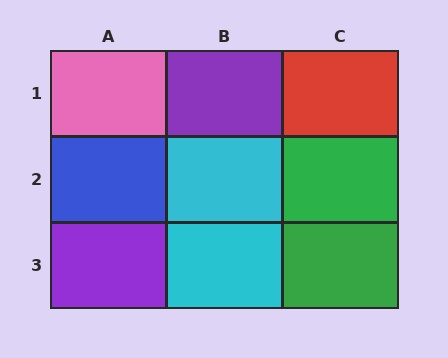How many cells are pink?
1 cell is pink.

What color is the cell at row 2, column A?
Blue.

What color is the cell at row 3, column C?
Green.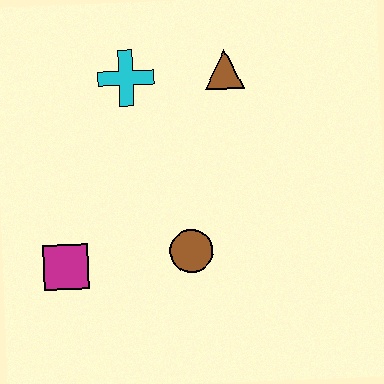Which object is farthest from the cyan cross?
The magenta square is farthest from the cyan cross.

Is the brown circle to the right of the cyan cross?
Yes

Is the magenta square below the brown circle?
Yes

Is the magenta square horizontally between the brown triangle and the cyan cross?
No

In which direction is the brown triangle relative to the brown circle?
The brown triangle is above the brown circle.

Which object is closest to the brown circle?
The magenta square is closest to the brown circle.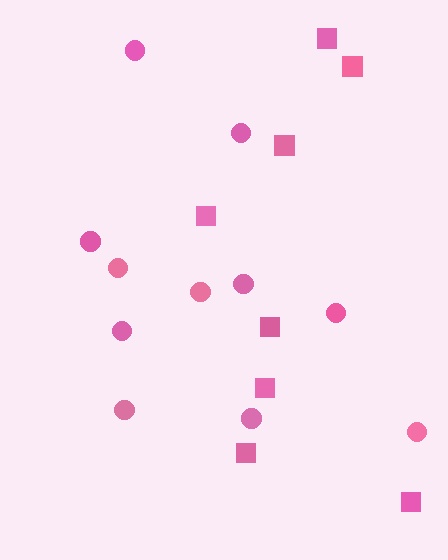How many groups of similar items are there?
There are 2 groups: one group of circles (11) and one group of squares (8).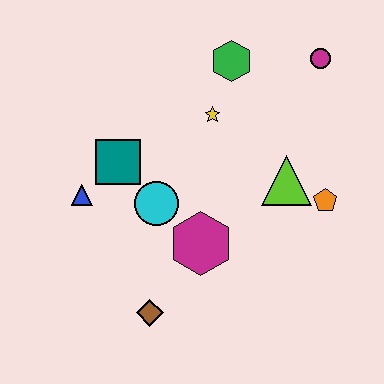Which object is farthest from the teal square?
The magenta circle is farthest from the teal square.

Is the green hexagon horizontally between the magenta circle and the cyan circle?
Yes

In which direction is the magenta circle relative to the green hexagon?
The magenta circle is to the right of the green hexagon.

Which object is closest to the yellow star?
The green hexagon is closest to the yellow star.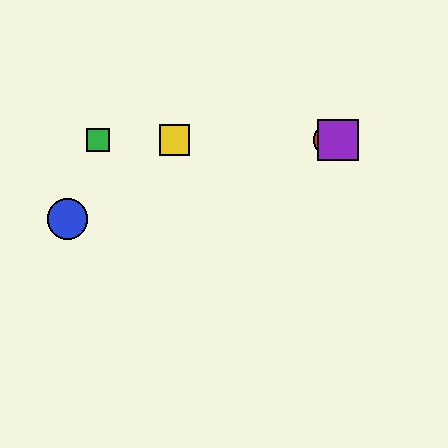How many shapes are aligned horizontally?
4 shapes (the red circle, the green square, the yellow square, the purple square) are aligned horizontally.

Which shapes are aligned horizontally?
The red circle, the green square, the yellow square, the purple square are aligned horizontally.